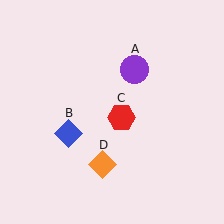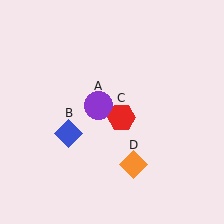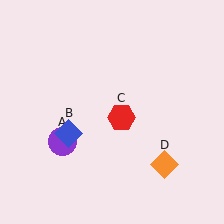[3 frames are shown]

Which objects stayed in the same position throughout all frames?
Blue diamond (object B) and red hexagon (object C) remained stationary.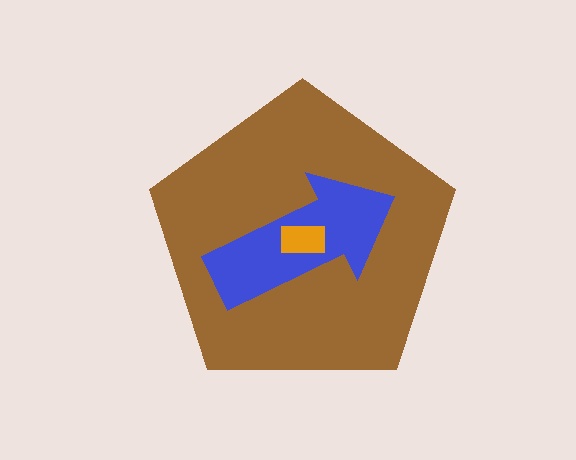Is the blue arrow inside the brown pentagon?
Yes.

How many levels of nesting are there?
3.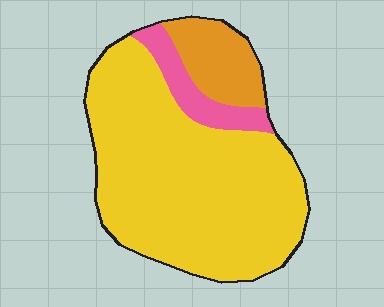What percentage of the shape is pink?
Pink takes up less than a sixth of the shape.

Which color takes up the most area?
Yellow, at roughly 75%.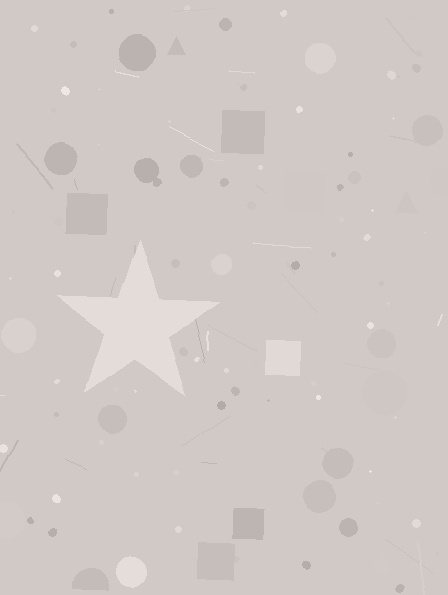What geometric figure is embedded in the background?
A star is embedded in the background.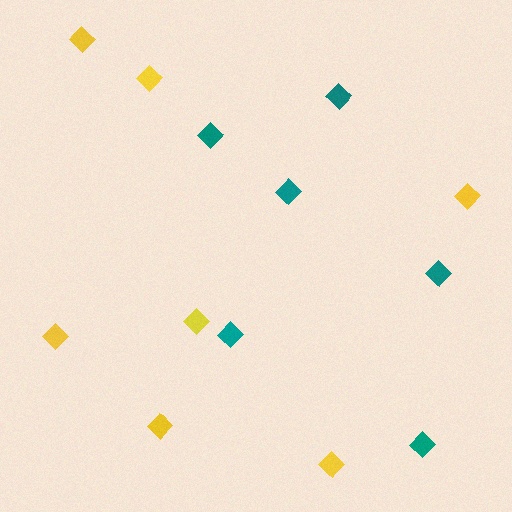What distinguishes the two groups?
There are 2 groups: one group of teal diamonds (6) and one group of yellow diamonds (7).